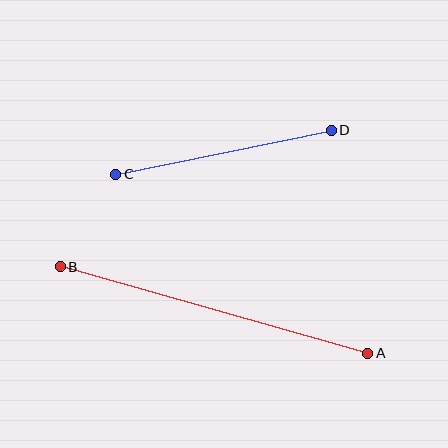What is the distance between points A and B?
The distance is approximately 319 pixels.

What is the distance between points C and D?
The distance is approximately 220 pixels.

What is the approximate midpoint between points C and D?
The midpoint is at approximately (223, 152) pixels.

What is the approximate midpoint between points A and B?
The midpoint is at approximately (214, 310) pixels.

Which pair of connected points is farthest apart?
Points A and B are farthest apart.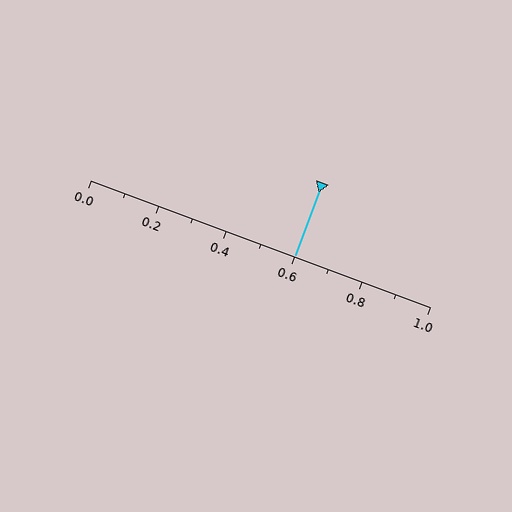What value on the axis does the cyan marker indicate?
The marker indicates approximately 0.6.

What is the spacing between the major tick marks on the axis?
The major ticks are spaced 0.2 apart.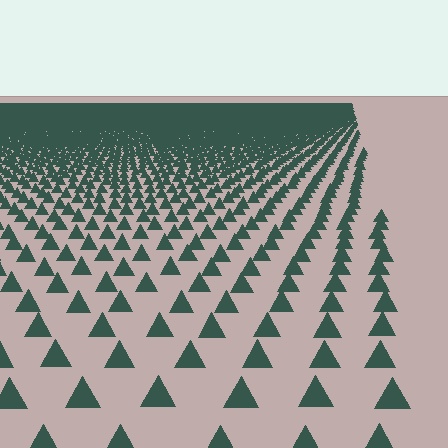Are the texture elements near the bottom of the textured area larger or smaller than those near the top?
Larger. Near the bottom, elements are closer to the viewer and appear at a bigger on-screen size.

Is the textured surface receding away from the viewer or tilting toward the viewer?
The surface is receding away from the viewer. Texture elements get smaller and denser toward the top.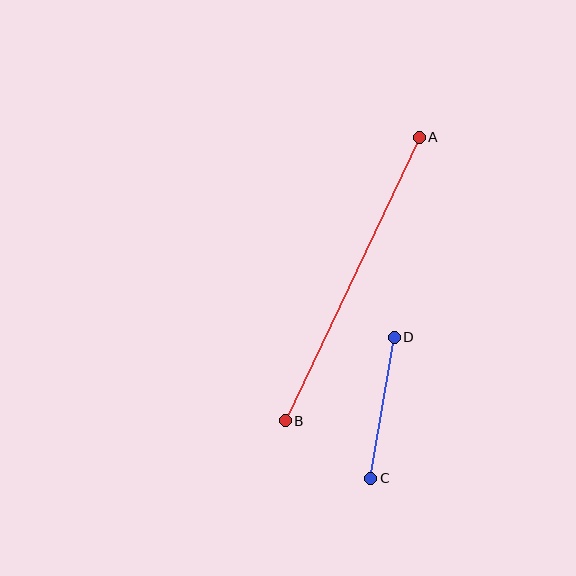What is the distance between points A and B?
The distance is approximately 313 pixels.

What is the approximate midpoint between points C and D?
The midpoint is at approximately (382, 408) pixels.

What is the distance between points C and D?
The distance is approximately 143 pixels.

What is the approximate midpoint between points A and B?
The midpoint is at approximately (352, 279) pixels.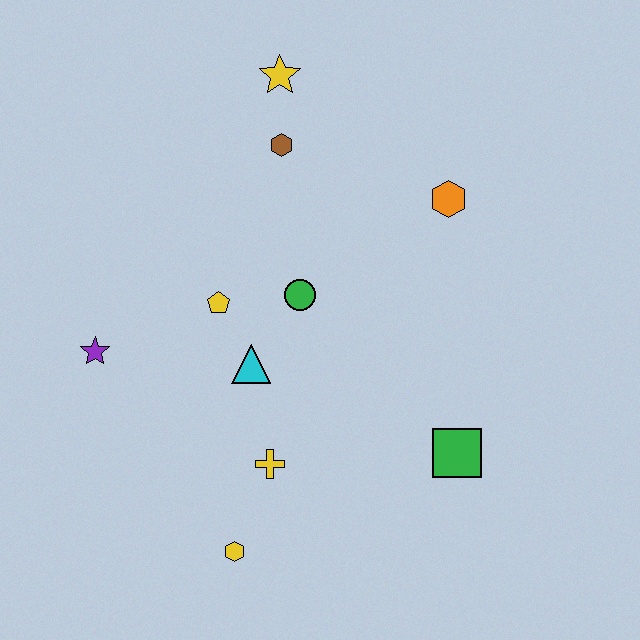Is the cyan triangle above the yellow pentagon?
No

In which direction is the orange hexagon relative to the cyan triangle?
The orange hexagon is to the right of the cyan triangle.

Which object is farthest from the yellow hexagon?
The yellow star is farthest from the yellow hexagon.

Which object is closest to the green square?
The yellow cross is closest to the green square.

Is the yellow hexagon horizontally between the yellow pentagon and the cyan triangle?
Yes